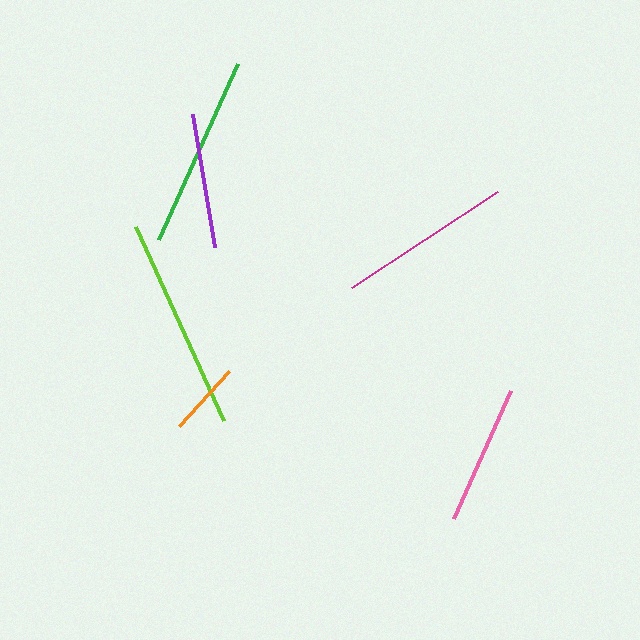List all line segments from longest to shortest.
From longest to shortest: lime, green, magenta, pink, purple, orange.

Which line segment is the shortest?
The orange line is the shortest at approximately 74 pixels.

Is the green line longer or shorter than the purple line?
The green line is longer than the purple line.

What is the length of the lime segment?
The lime segment is approximately 212 pixels long.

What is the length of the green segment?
The green segment is approximately 193 pixels long.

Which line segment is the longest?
The lime line is the longest at approximately 212 pixels.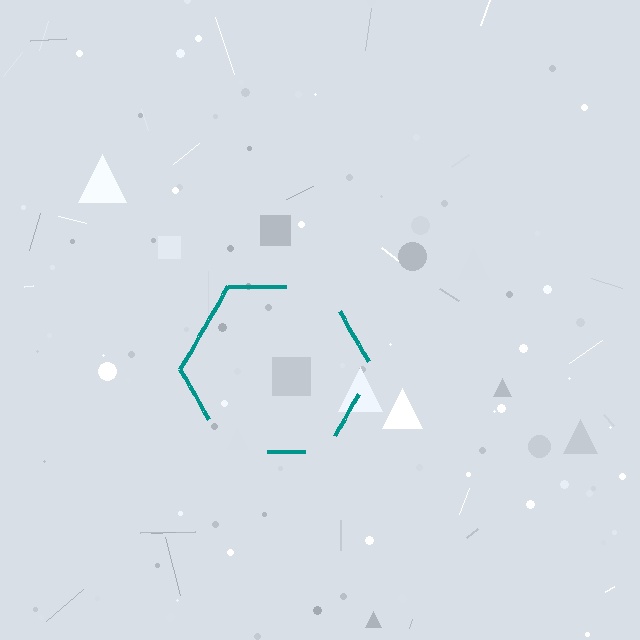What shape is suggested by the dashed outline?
The dashed outline suggests a hexagon.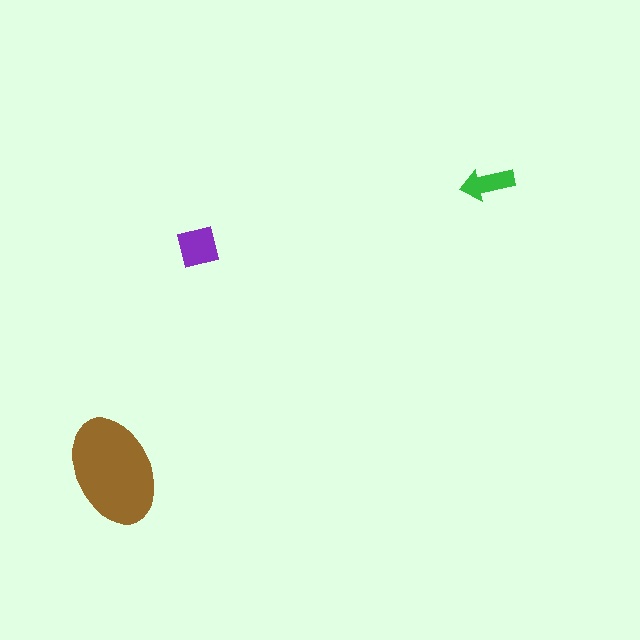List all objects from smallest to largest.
The green arrow, the purple square, the brown ellipse.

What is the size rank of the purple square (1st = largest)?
2nd.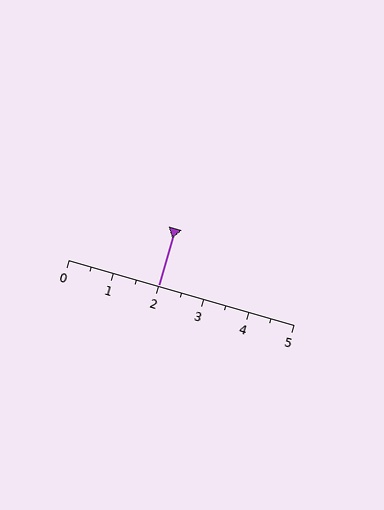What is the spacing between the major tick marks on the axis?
The major ticks are spaced 1 apart.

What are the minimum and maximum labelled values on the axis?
The axis runs from 0 to 5.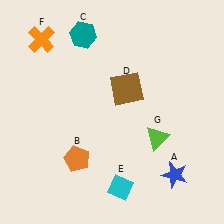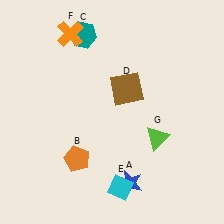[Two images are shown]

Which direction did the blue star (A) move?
The blue star (A) moved left.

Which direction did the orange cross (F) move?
The orange cross (F) moved right.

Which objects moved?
The objects that moved are: the blue star (A), the orange cross (F).